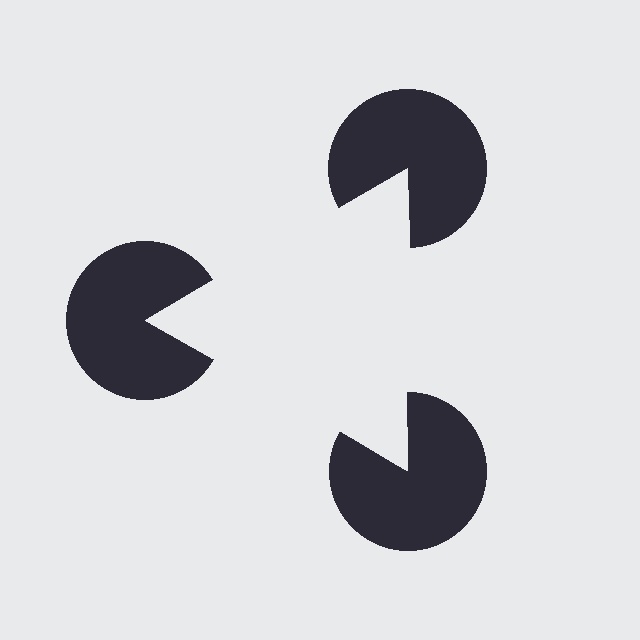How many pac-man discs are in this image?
There are 3 — one at each vertex of the illusory triangle.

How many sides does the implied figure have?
3 sides.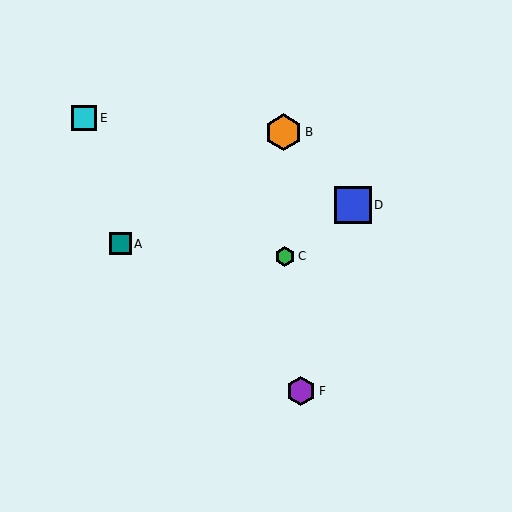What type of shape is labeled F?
Shape F is a purple hexagon.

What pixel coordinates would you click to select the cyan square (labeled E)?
Click at (84, 118) to select the cyan square E.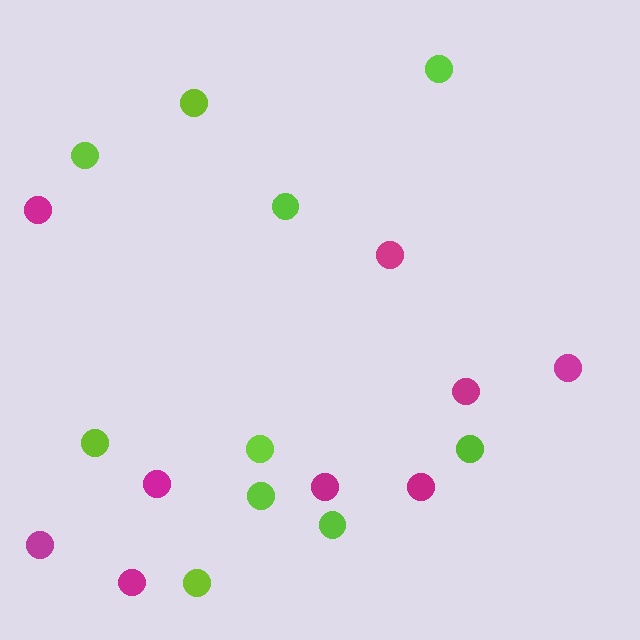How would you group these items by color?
There are 2 groups: one group of magenta circles (9) and one group of lime circles (10).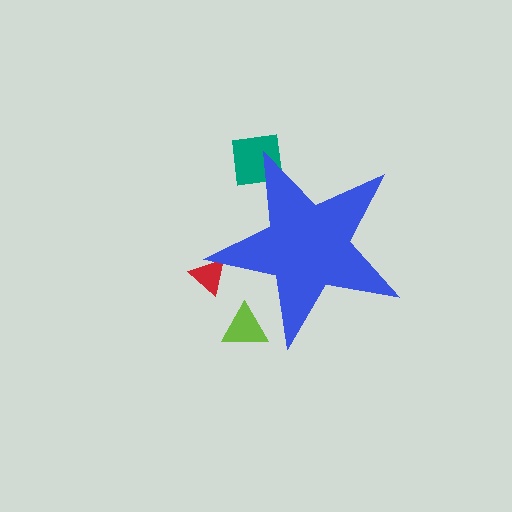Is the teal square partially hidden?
Yes, the teal square is partially hidden behind the blue star.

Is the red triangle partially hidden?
Yes, the red triangle is partially hidden behind the blue star.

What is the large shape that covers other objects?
A blue star.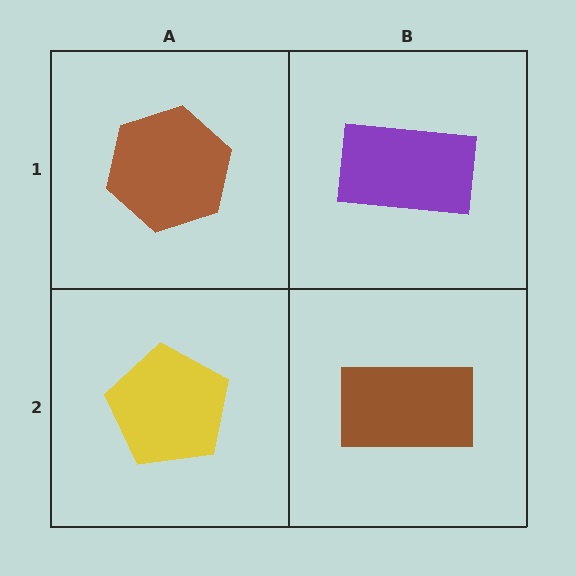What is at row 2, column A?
A yellow pentagon.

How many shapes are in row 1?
2 shapes.